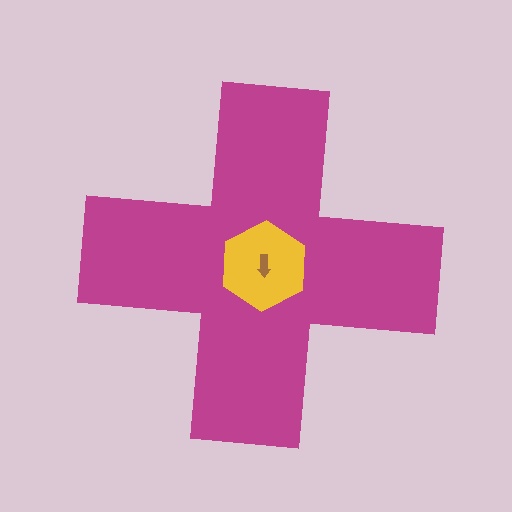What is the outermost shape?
The magenta cross.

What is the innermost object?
The brown arrow.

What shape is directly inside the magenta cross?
The yellow hexagon.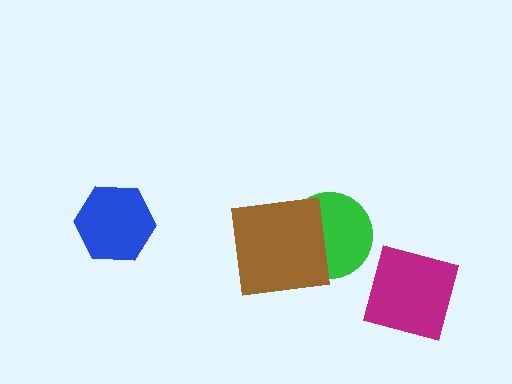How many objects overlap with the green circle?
1 object overlaps with the green circle.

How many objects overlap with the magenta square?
0 objects overlap with the magenta square.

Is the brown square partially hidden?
No, no other shape covers it.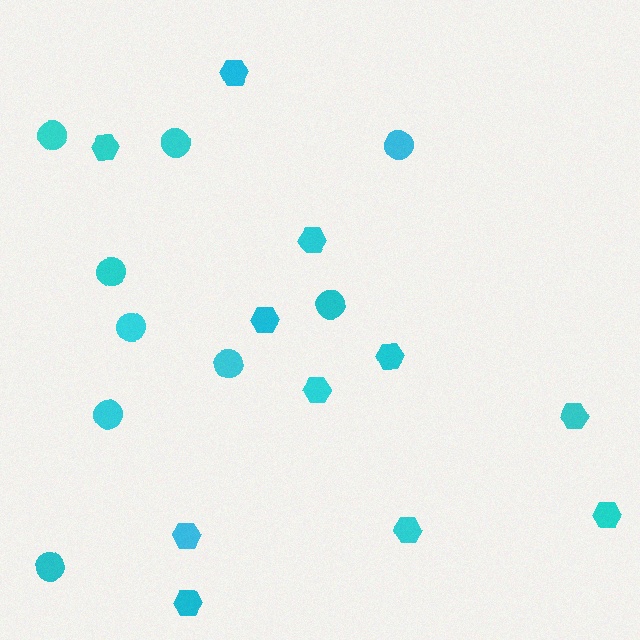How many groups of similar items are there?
There are 2 groups: one group of hexagons (11) and one group of circles (9).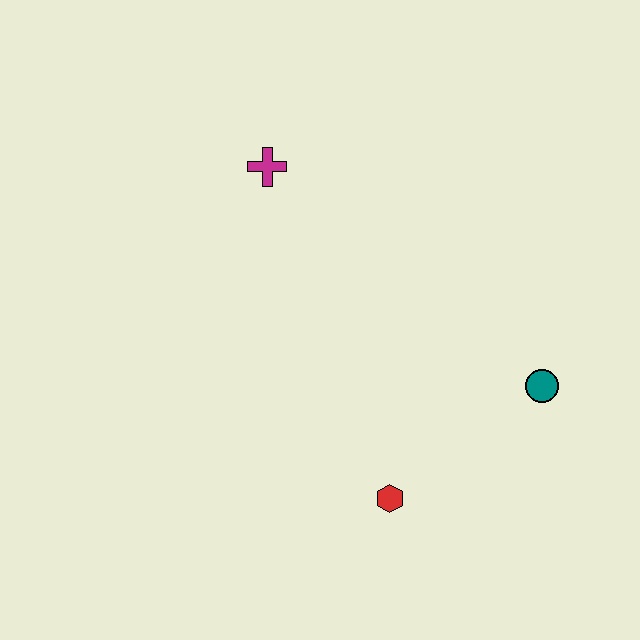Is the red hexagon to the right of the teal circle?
No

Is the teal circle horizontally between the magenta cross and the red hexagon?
No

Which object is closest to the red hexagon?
The teal circle is closest to the red hexagon.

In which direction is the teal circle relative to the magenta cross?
The teal circle is to the right of the magenta cross.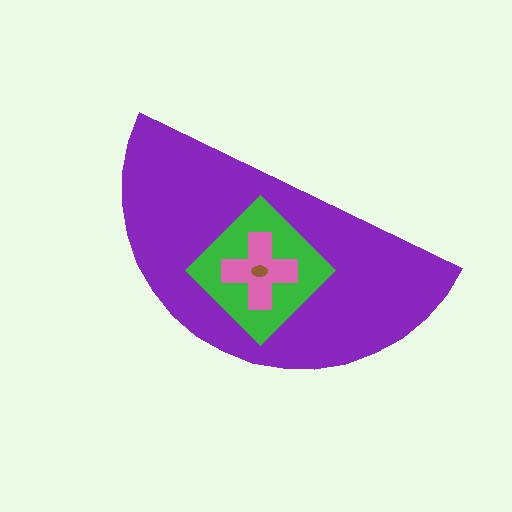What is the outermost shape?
The purple semicircle.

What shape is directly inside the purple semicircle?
The green diamond.